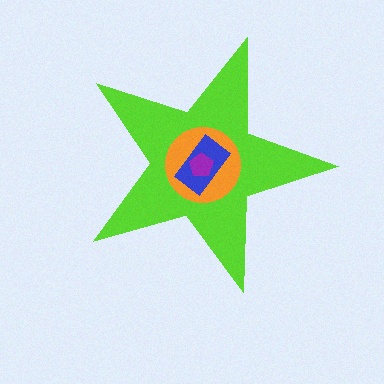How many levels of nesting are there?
4.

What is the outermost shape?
The lime star.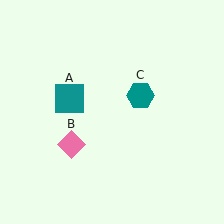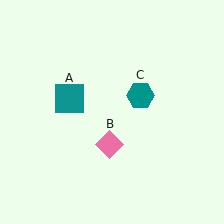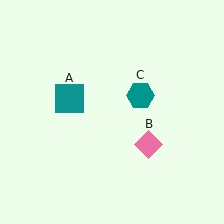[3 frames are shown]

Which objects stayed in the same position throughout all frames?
Teal square (object A) and teal hexagon (object C) remained stationary.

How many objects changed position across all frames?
1 object changed position: pink diamond (object B).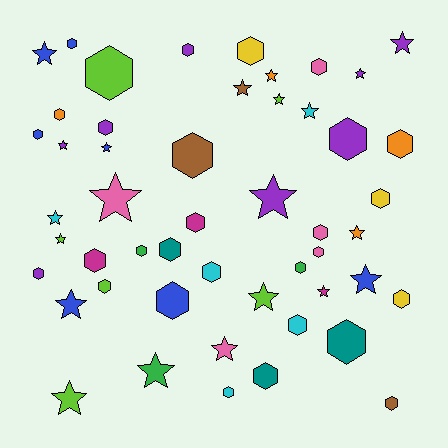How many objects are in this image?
There are 50 objects.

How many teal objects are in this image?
There are 3 teal objects.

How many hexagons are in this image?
There are 29 hexagons.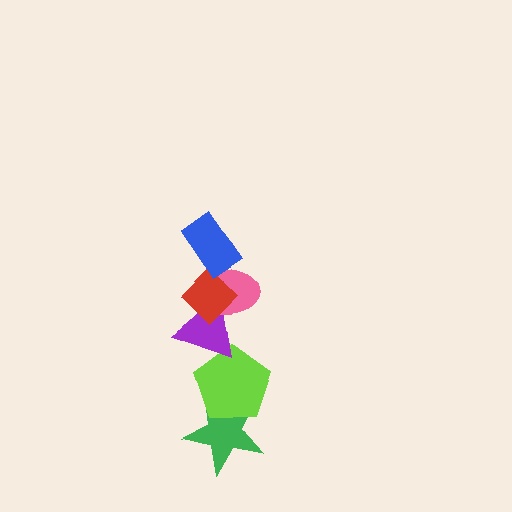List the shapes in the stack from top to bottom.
From top to bottom: the blue rectangle, the red diamond, the pink ellipse, the purple triangle, the lime pentagon, the green star.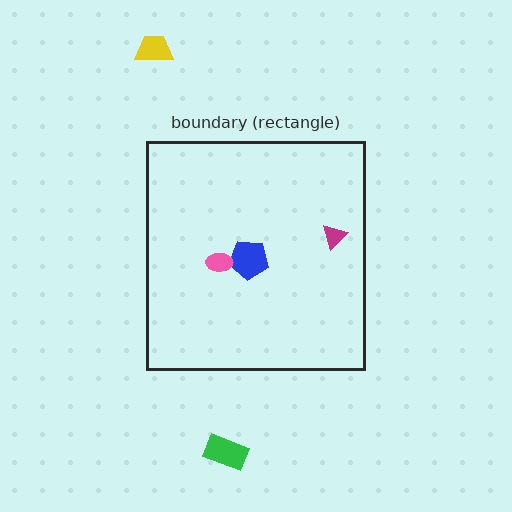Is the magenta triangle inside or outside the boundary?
Inside.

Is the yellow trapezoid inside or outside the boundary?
Outside.